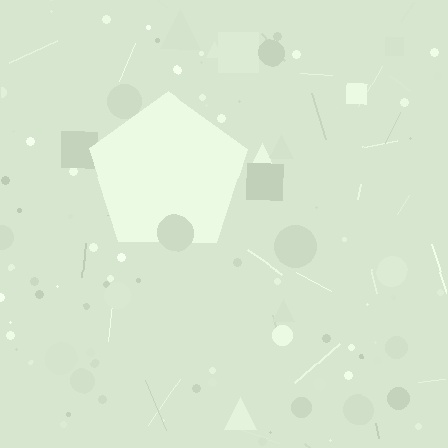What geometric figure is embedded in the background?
A pentagon is embedded in the background.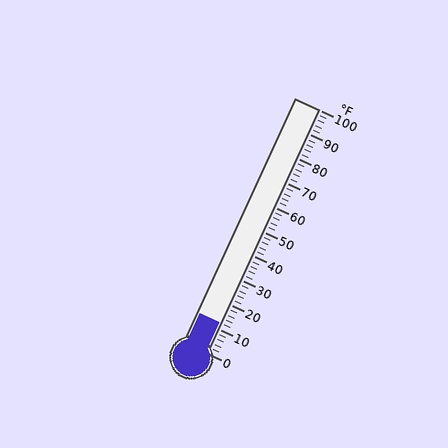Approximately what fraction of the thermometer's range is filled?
The thermometer is filled to approximately 10% of its range.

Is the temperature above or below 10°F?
The temperature is above 10°F.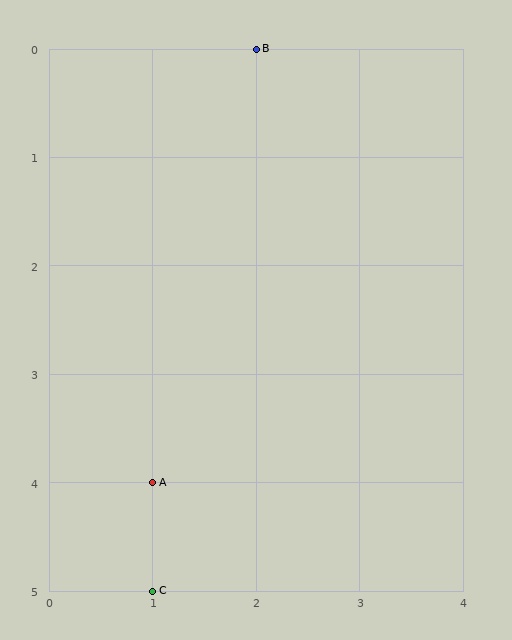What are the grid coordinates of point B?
Point B is at grid coordinates (2, 0).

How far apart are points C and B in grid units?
Points C and B are 1 column and 5 rows apart (about 5.1 grid units diagonally).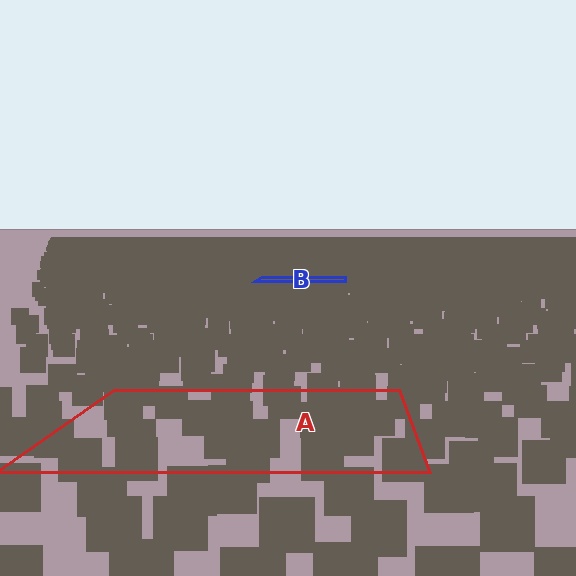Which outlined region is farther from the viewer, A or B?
Region B is farther from the viewer — the texture elements inside it appear smaller and more densely packed.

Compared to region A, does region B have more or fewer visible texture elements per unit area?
Region B has more texture elements per unit area — they are packed more densely because it is farther away.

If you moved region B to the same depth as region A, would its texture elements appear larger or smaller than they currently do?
They would appear larger. At a closer depth, the same texture elements are projected at a bigger on-screen size.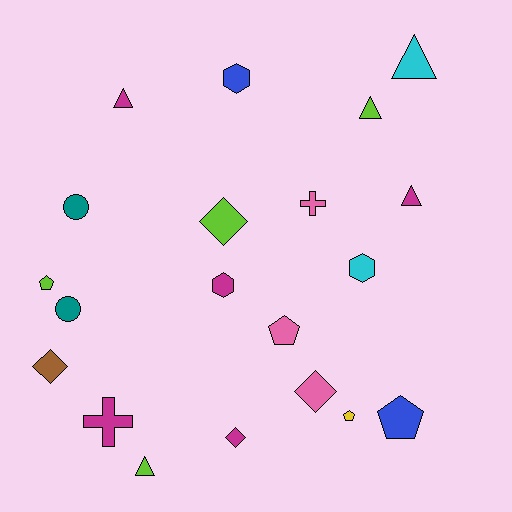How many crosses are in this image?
There are 2 crosses.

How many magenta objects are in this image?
There are 5 magenta objects.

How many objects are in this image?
There are 20 objects.